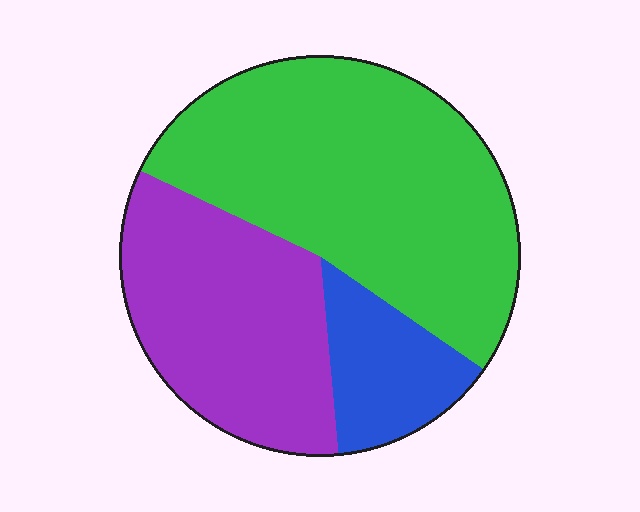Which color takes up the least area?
Blue, at roughly 15%.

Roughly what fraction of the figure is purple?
Purple takes up about one third (1/3) of the figure.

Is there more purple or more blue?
Purple.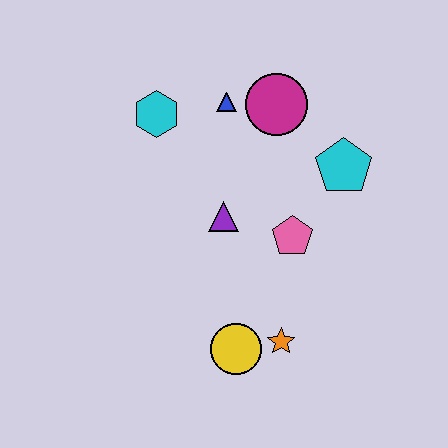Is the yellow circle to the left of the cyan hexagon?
No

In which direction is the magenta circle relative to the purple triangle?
The magenta circle is above the purple triangle.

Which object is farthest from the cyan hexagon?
The orange star is farthest from the cyan hexagon.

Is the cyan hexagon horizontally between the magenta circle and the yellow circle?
No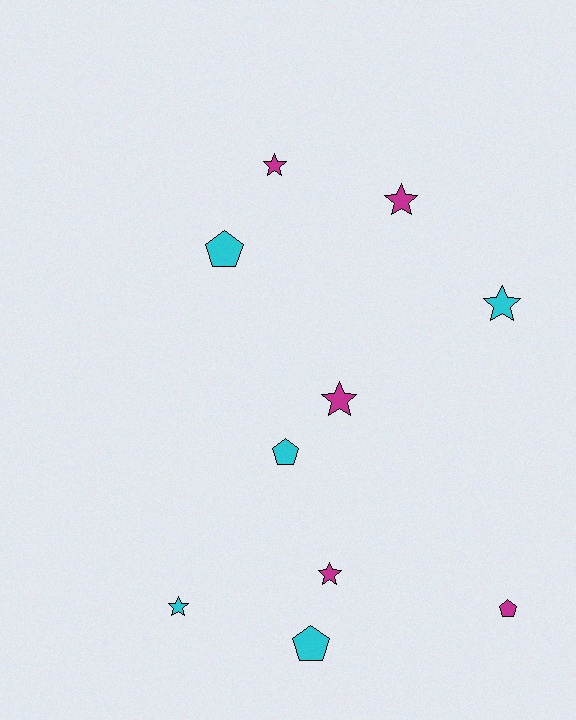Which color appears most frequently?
Magenta, with 5 objects.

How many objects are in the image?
There are 10 objects.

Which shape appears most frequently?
Star, with 6 objects.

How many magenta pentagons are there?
There is 1 magenta pentagon.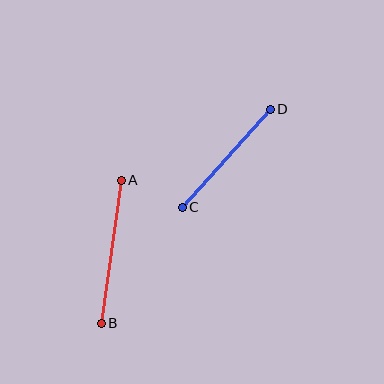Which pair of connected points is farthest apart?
Points A and B are farthest apart.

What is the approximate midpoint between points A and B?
The midpoint is at approximately (111, 252) pixels.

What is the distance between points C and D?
The distance is approximately 132 pixels.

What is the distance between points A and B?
The distance is approximately 145 pixels.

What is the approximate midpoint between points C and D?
The midpoint is at approximately (226, 158) pixels.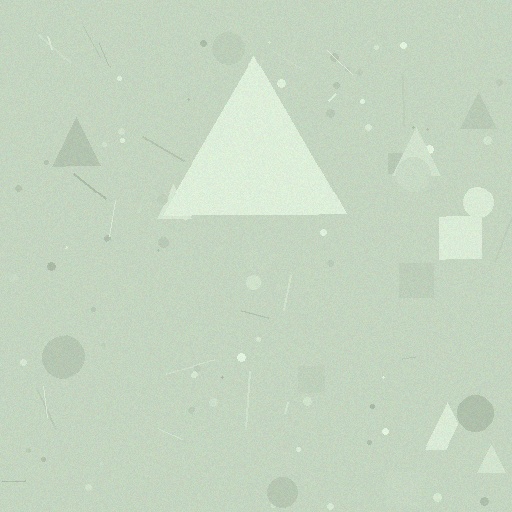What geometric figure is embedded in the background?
A triangle is embedded in the background.